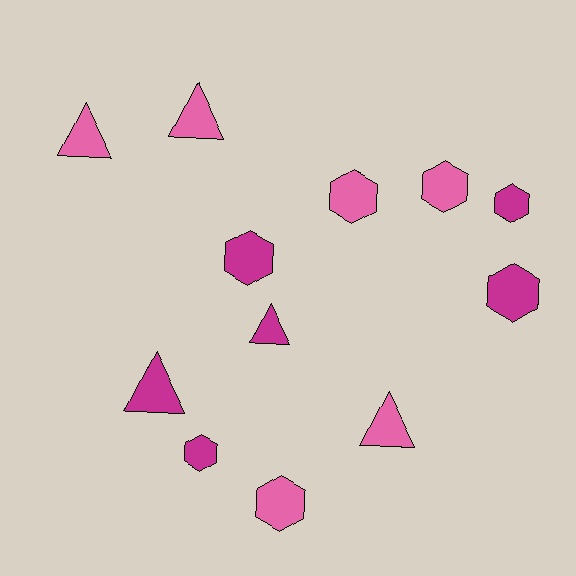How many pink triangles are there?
There are 3 pink triangles.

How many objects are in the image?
There are 12 objects.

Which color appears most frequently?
Pink, with 6 objects.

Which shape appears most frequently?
Hexagon, with 7 objects.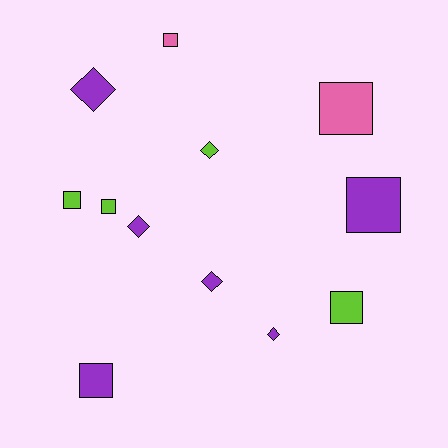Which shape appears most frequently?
Square, with 7 objects.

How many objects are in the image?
There are 12 objects.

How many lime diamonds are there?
There is 1 lime diamond.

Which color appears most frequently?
Purple, with 6 objects.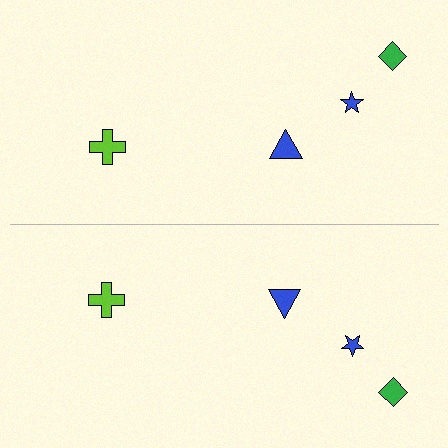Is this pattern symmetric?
Yes, this pattern has bilateral (reflection) symmetry.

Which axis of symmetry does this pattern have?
The pattern has a horizontal axis of symmetry running through the center of the image.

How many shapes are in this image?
There are 8 shapes in this image.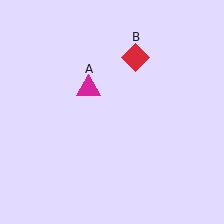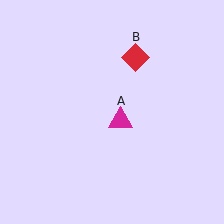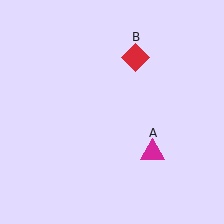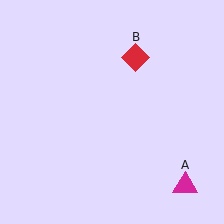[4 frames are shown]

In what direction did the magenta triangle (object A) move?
The magenta triangle (object A) moved down and to the right.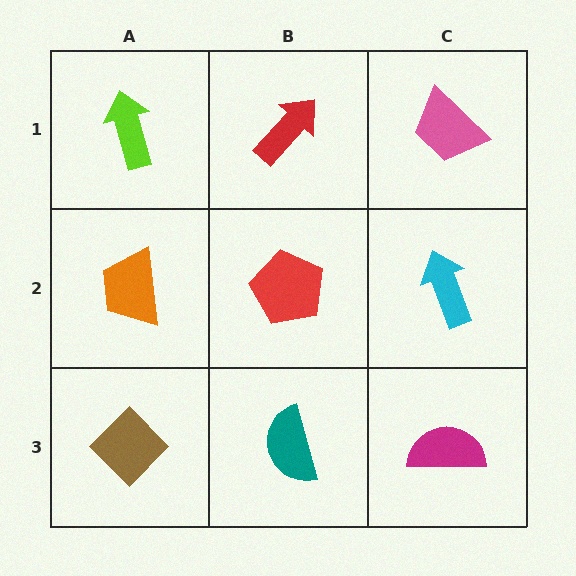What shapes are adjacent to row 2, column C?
A pink trapezoid (row 1, column C), a magenta semicircle (row 3, column C), a red pentagon (row 2, column B).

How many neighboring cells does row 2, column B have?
4.